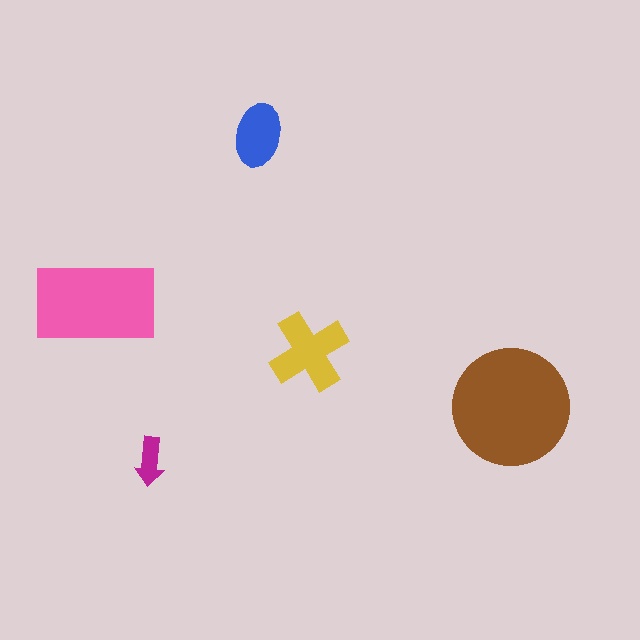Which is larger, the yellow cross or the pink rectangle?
The pink rectangle.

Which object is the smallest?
The magenta arrow.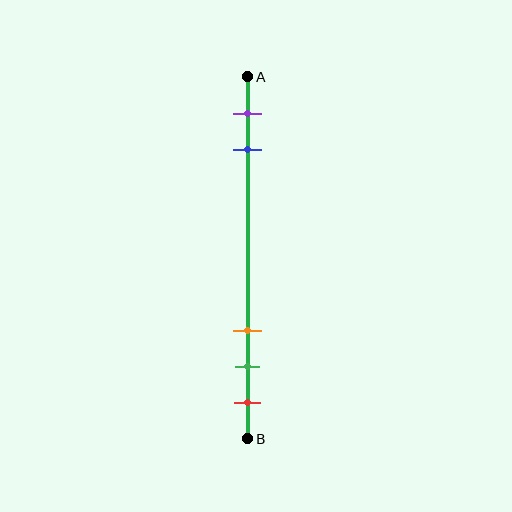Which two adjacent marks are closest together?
The green and red marks are the closest adjacent pair.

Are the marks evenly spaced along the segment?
No, the marks are not evenly spaced.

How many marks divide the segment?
There are 5 marks dividing the segment.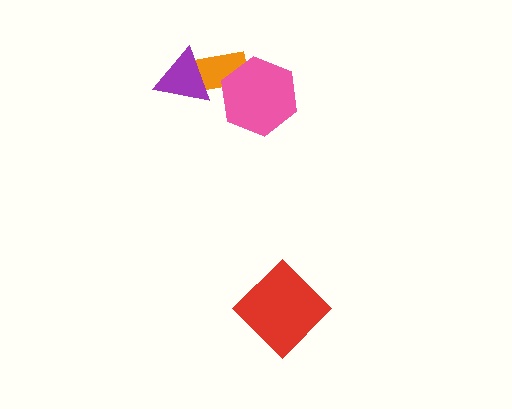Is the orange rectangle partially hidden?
Yes, it is partially covered by another shape.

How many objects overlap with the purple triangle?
1 object overlaps with the purple triangle.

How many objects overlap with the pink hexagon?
1 object overlaps with the pink hexagon.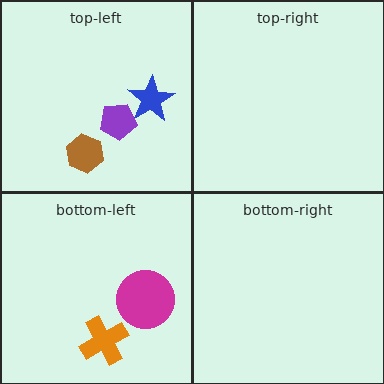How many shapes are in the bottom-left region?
2.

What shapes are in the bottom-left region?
The orange cross, the magenta circle.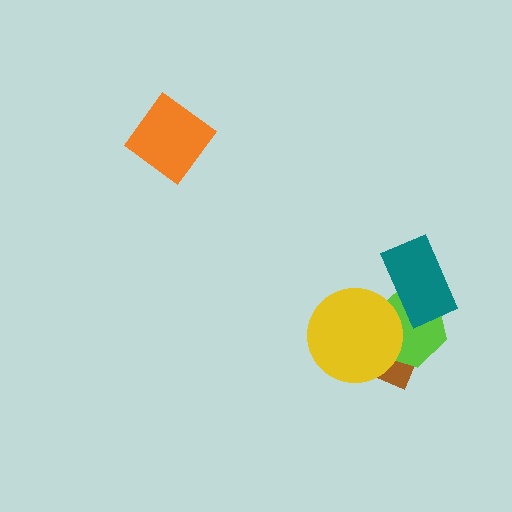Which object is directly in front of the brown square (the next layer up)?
The lime hexagon is directly in front of the brown square.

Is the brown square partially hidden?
Yes, it is partially covered by another shape.